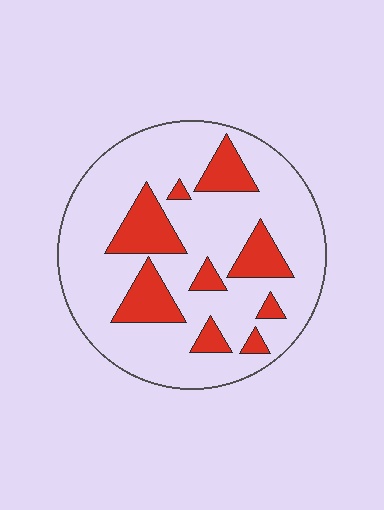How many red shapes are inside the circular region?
9.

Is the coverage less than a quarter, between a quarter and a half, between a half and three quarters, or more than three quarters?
Less than a quarter.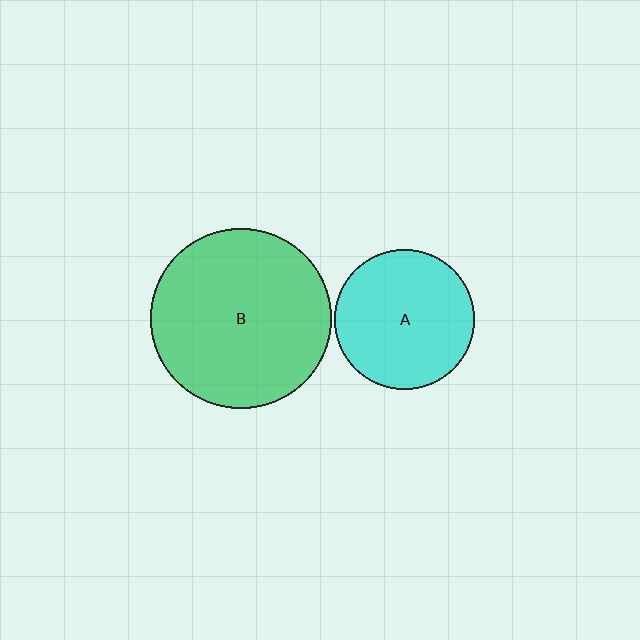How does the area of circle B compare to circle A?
Approximately 1.7 times.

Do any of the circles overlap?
No, none of the circles overlap.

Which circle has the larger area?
Circle B (green).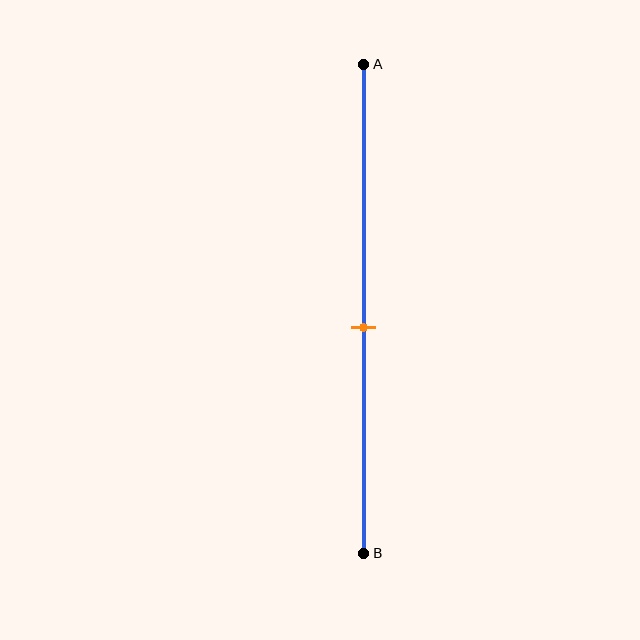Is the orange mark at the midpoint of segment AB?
No, the mark is at about 55% from A, not at the 50% midpoint.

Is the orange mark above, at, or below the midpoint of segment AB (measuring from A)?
The orange mark is below the midpoint of segment AB.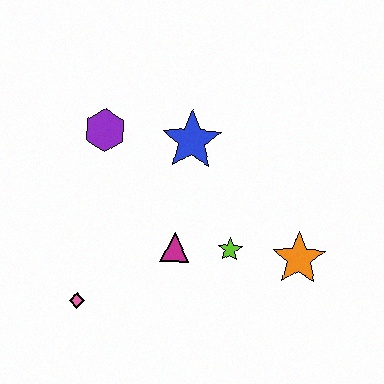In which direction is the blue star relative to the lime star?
The blue star is above the lime star.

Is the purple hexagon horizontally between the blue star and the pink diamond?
Yes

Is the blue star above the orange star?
Yes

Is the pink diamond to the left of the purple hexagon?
Yes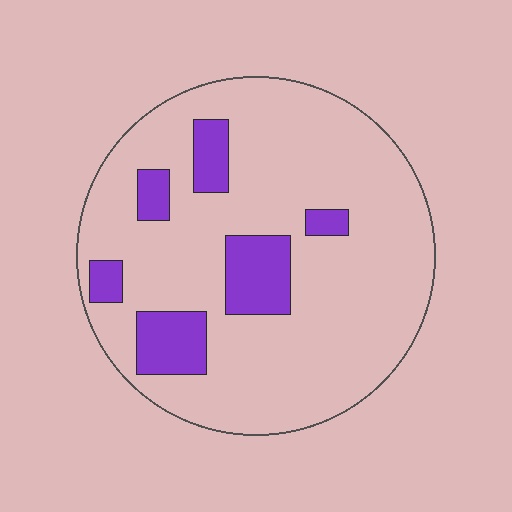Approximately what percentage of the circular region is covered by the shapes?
Approximately 15%.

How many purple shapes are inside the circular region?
6.